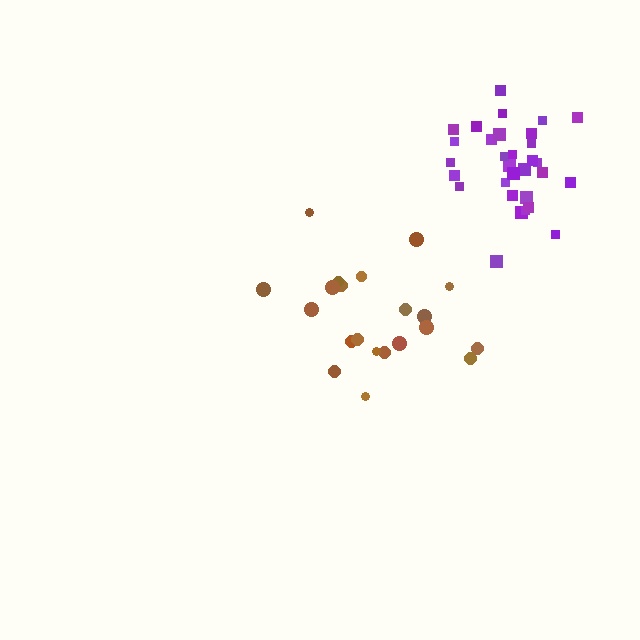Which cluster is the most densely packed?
Purple.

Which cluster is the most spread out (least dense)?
Brown.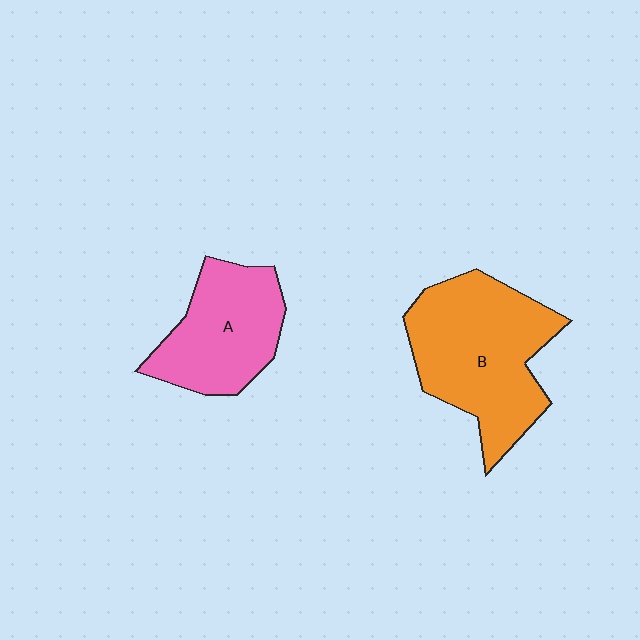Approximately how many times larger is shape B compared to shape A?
Approximately 1.4 times.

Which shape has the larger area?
Shape B (orange).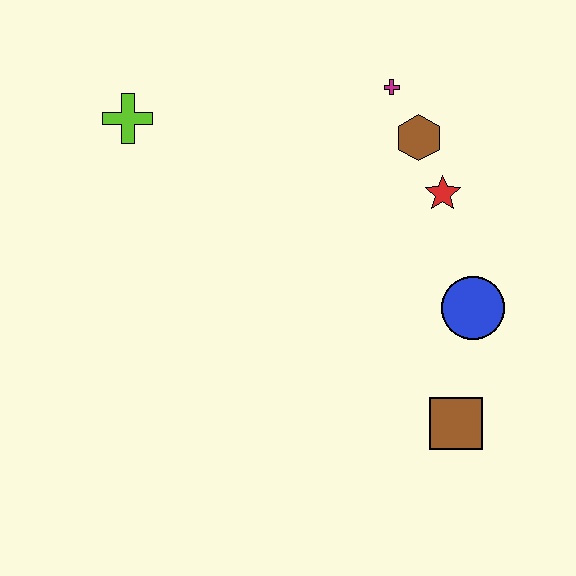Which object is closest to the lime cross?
The magenta cross is closest to the lime cross.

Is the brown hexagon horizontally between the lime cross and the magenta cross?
No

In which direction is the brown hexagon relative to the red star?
The brown hexagon is above the red star.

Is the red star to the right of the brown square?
No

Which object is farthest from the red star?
The lime cross is farthest from the red star.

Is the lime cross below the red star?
No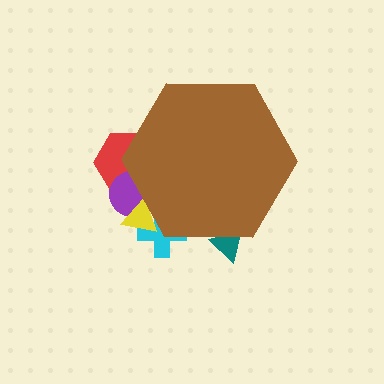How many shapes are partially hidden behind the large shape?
5 shapes are partially hidden.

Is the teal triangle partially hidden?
Yes, the teal triangle is partially hidden behind the brown hexagon.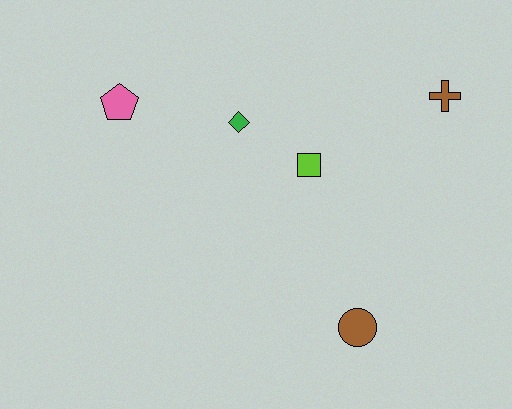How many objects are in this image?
There are 5 objects.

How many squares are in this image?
There is 1 square.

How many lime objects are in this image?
There is 1 lime object.